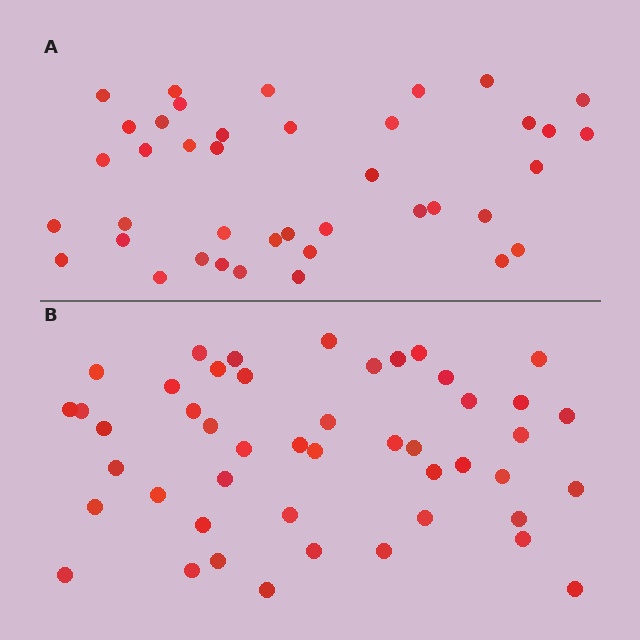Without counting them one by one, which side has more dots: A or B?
Region B (the bottom region) has more dots.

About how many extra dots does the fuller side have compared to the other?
Region B has roughly 8 or so more dots than region A.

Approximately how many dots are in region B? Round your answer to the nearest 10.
About 50 dots. (The exact count is 47, which rounds to 50.)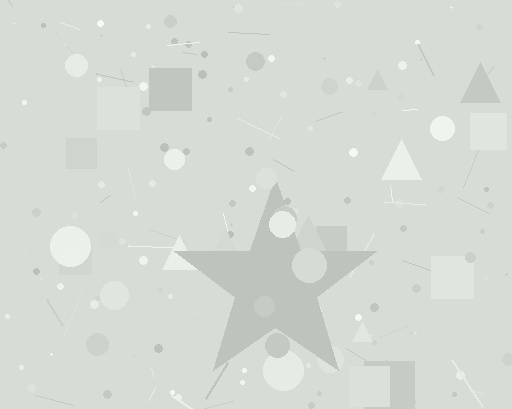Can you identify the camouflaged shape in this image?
The camouflaged shape is a star.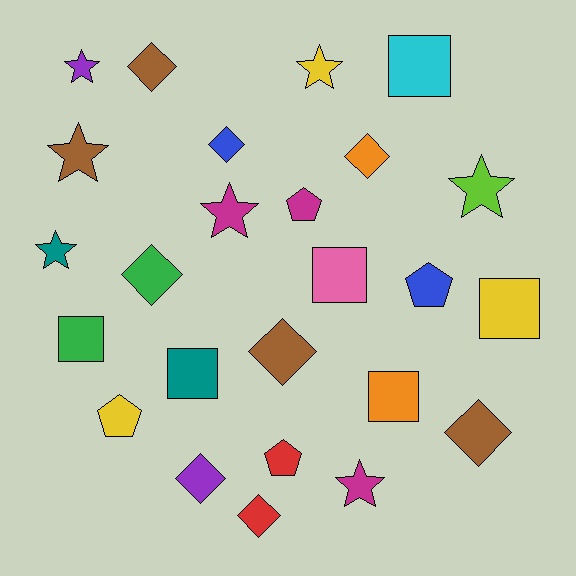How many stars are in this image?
There are 7 stars.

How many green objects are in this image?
There are 2 green objects.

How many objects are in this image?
There are 25 objects.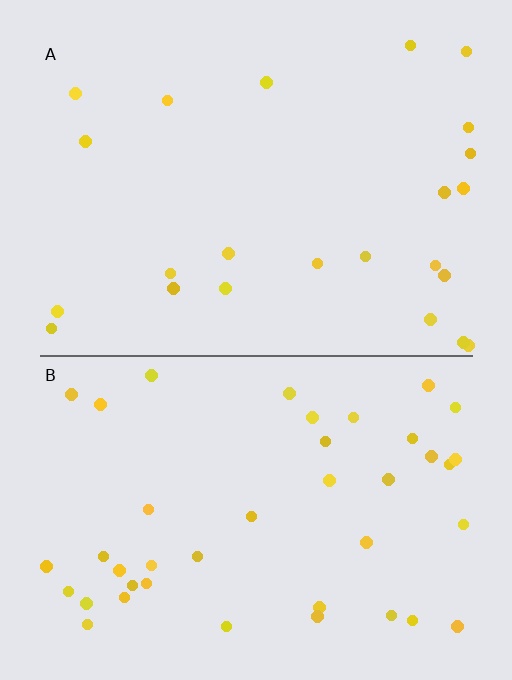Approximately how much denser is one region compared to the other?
Approximately 1.7× — region B over region A.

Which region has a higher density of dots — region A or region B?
B (the bottom).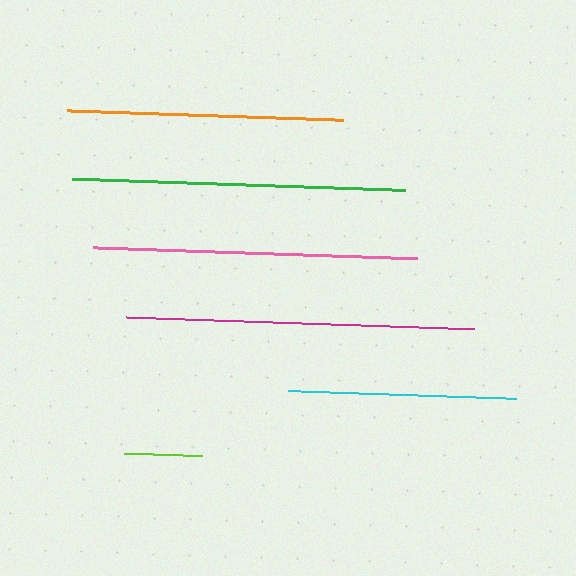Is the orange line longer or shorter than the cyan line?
The orange line is longer than the cyan line.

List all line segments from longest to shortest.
From longest to shortest: magenta, green, pink, orange, cyan, lime.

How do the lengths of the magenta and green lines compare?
The magenta and green lines are approximately the same length.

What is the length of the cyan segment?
The cyan segment is approximately 229 pixels long.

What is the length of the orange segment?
The orange segment is approximately 276 pixels long.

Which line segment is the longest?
The magenta line is the longest at approximately 347 pixels.